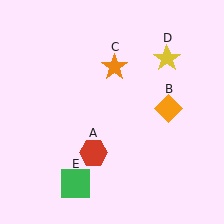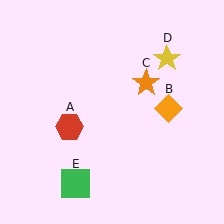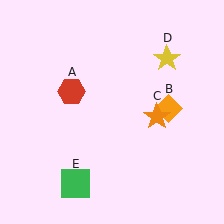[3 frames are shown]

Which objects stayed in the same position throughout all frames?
Orange diamond (object B) and yellow star (object D) and green square (object E) remained stationary.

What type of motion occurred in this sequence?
The red hexagon (object A), orange star (object C) rotated clockwise around the center of the scene.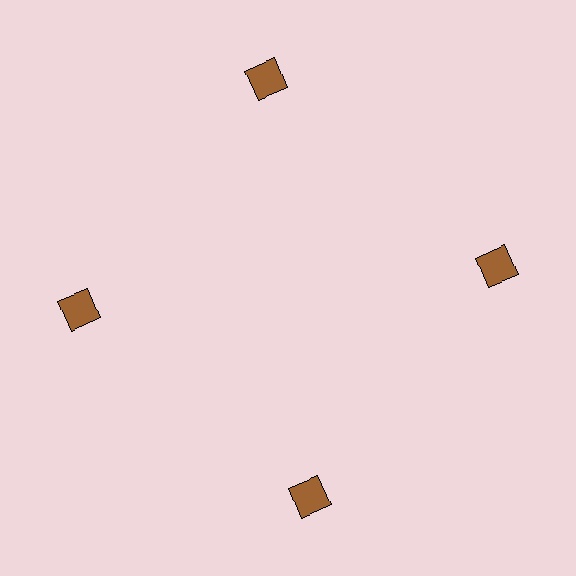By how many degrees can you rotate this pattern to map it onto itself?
The pattern maps onto itself every 90 degrees of rotation.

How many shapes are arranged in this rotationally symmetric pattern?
There are 4 shapes, arranged in 4 groups of 1.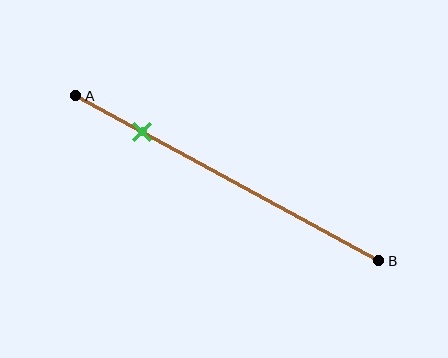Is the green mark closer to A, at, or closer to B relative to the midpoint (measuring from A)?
The green mark is closer to point A than the midpoint of segment AB.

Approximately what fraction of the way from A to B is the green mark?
The green mark is approximately 20% of the way from A to B.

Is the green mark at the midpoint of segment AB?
No, the mark is at about 20% from A, not at the 50% midpoint.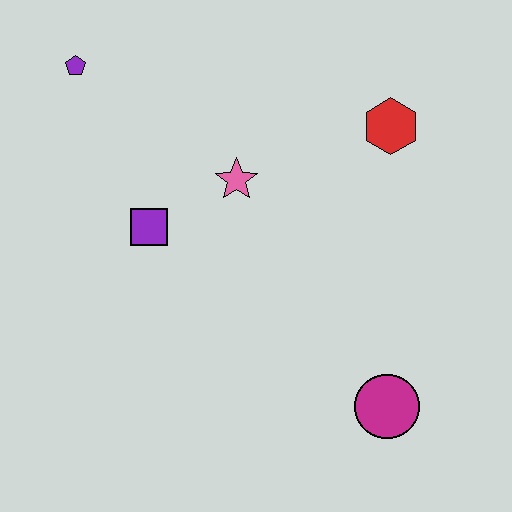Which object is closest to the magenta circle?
The pink star is closest to the magenta circle.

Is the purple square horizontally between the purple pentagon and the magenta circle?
Yes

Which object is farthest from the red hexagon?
The purple pentagon is farthest from the red hexagon.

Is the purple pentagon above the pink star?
Yes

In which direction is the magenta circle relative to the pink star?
The magenta circle is below the pink star.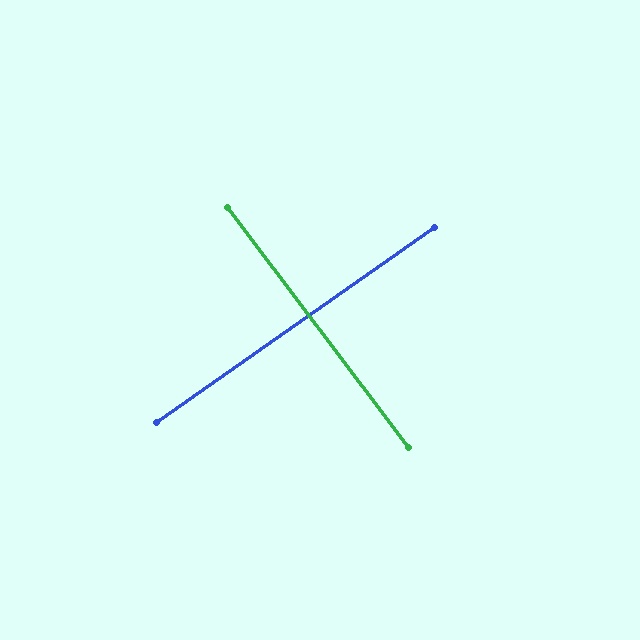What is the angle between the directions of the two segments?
Approximately 88 degrees.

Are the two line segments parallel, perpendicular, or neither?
Perpendicular — they meet at approximately 88°.